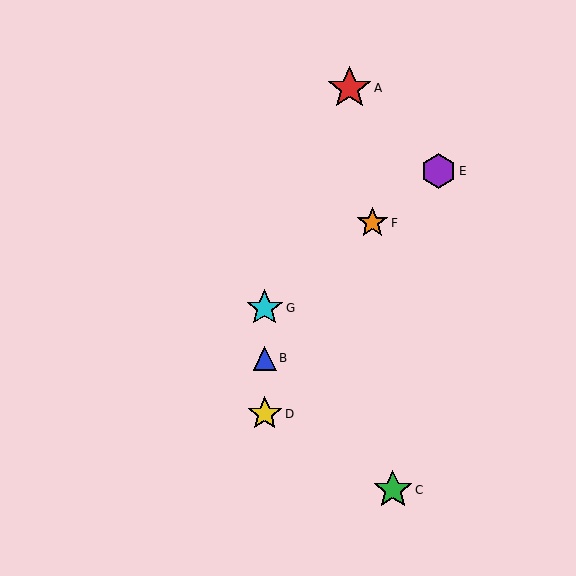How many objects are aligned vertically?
3 objects (B, D, G) are aligned vertically.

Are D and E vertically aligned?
No, D is at x≈265 and E is at x≈439.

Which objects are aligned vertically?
Objects B, D, G are aligned vertically.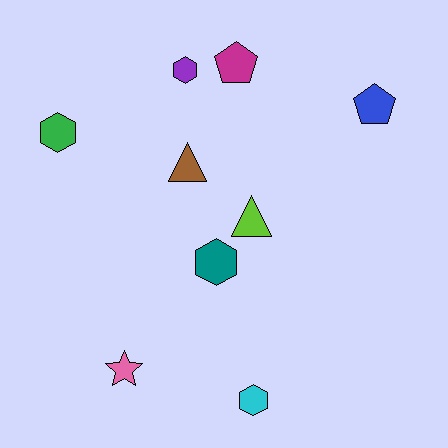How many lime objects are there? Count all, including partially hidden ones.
There is 1 lime object.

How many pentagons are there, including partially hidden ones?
There are 2 pentagons.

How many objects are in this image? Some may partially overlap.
There are 9 objects.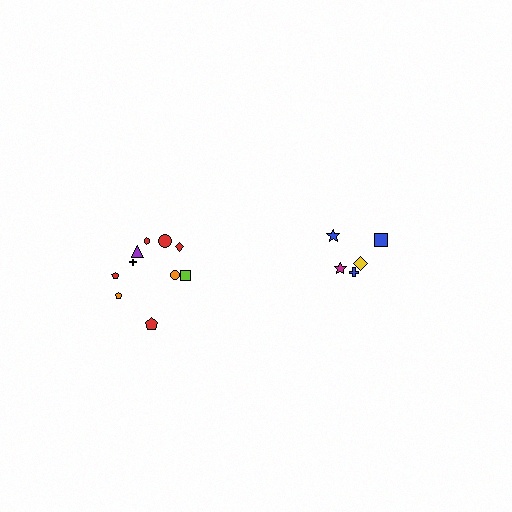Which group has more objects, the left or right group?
The left group.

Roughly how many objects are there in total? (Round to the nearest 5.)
Roughly 15 objects in total.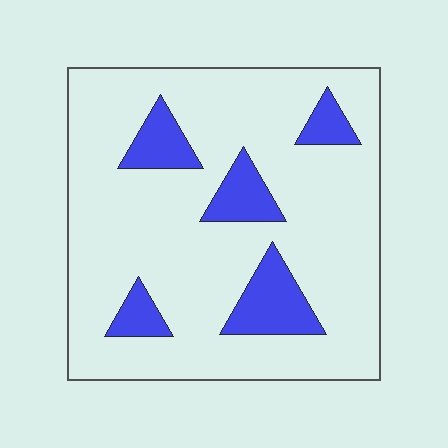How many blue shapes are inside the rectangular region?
5.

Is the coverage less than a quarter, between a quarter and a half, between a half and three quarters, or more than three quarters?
Less than a quarter.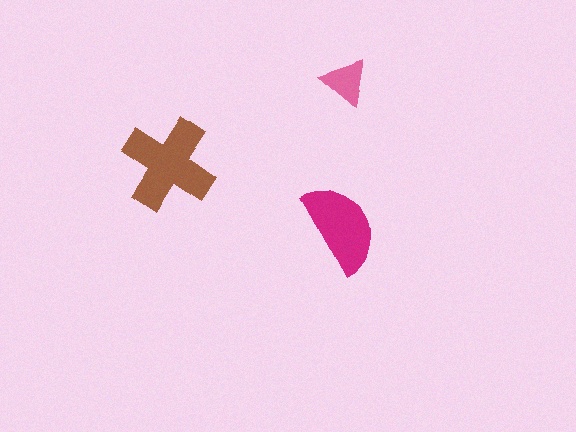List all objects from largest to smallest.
The brown cross, the magenta semicircle, the pink triangle.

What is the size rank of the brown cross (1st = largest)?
1st.